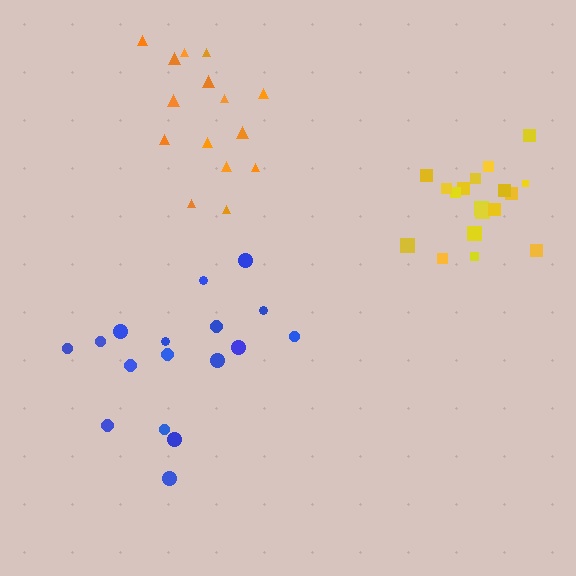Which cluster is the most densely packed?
Yellow.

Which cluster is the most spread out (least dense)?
Blue.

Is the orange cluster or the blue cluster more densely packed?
Orange.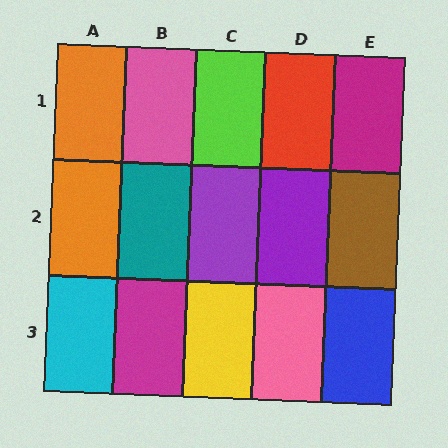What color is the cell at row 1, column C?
Lime.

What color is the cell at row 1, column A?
Orange.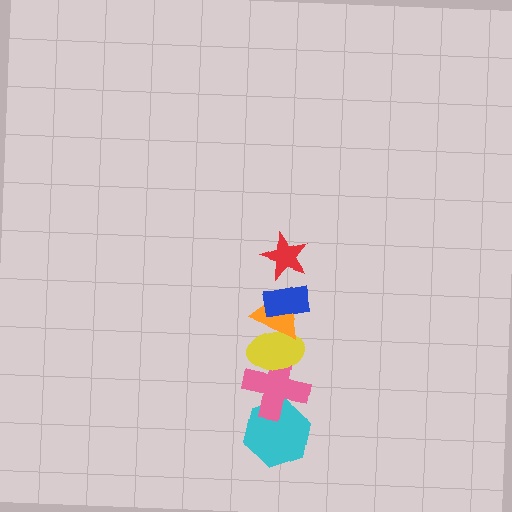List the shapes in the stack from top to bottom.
From top to bottom: the red star, the blue rectangle, the orange triangle, the yellow ellipse, the pink cross, the cyan hexagon.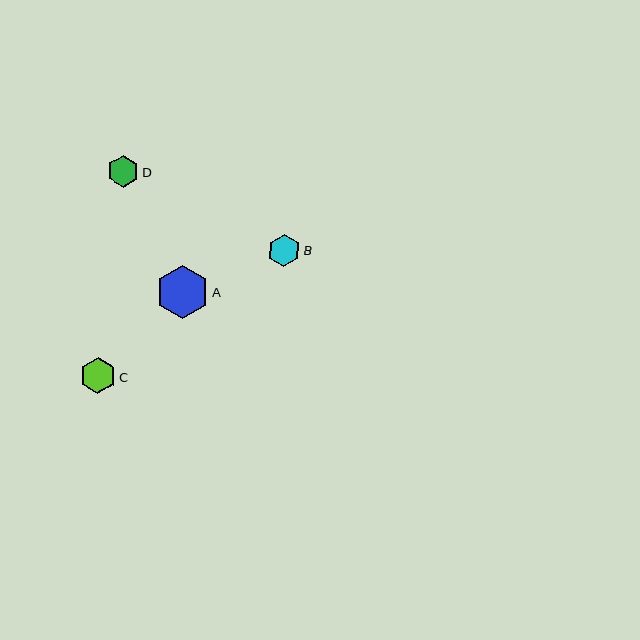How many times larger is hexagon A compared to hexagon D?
Hexagon A is approximately 1.7 times the size of hexagon D.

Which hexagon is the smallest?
Hexagon D is the smallest with a size of approximately 31 pixels.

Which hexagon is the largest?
Hexagon A is the largest with a size of approximately 53 pixels.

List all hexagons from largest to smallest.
From largest to smallest: A, C, B, D.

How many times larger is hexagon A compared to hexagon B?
Hexagon A is approximately 1.6 times the size of hexagon B.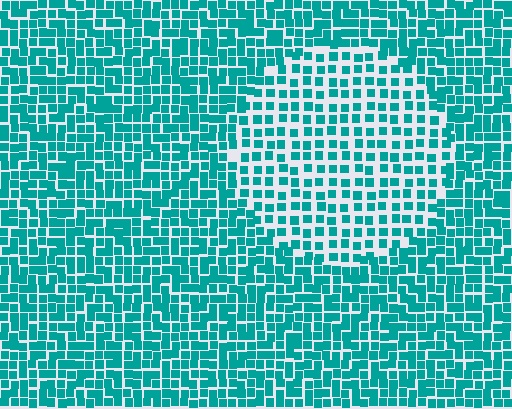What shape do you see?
I see a circle.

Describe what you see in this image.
The image contains small teal elements arranged at two different densities. A circle-shaped region is visible where the elements are less densely packed than the surrounding area.